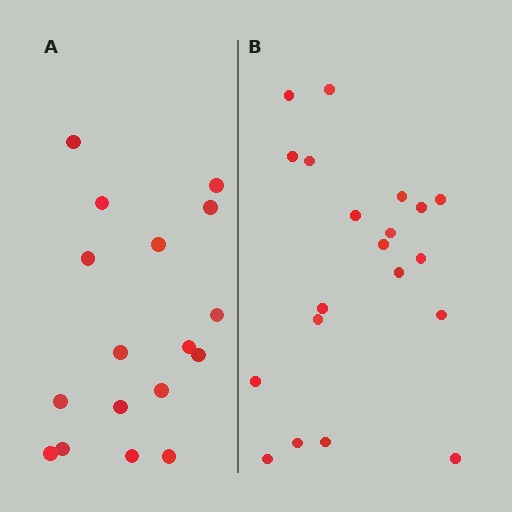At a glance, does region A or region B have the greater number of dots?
Region B (the right region) has more dots.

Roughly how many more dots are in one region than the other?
Region B has just a few more — roughly 2 or 3 more dots than region A.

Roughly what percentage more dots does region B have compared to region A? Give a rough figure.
About 20% more.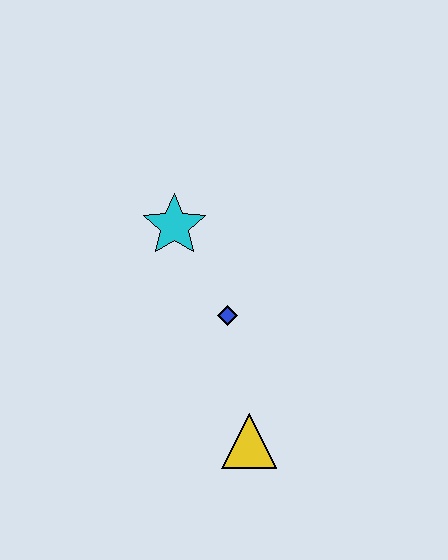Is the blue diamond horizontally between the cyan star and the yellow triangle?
Yes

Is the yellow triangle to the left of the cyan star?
No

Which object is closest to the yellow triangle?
The blue diamond is closest to the yellow triangle.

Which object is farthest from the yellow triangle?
The cyan star is farthest from the yellow triangle.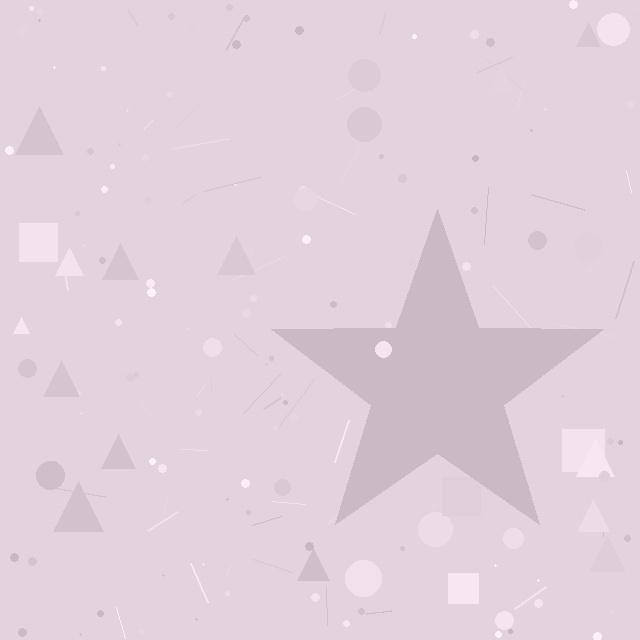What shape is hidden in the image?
A star is hidden in the image.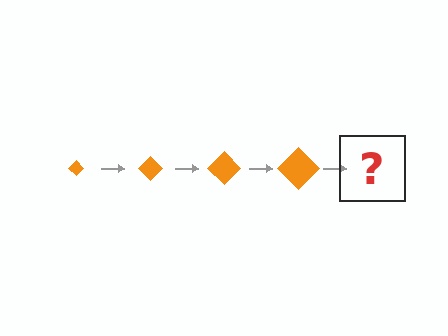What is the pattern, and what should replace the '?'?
The pattern is that the diamond gets progressively larger each step. The '?' should be an orange diamond, larger than the previous one.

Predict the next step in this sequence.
The next step is an orange diamond, larger than the previous one.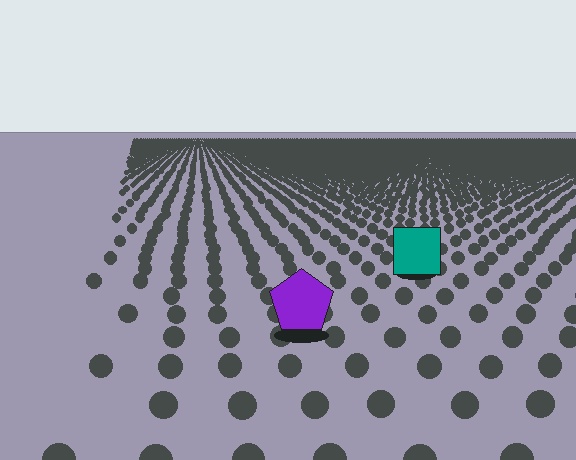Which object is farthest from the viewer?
The teal square is farthest from the viewer. It appears smaller and the ground texture around it is denser.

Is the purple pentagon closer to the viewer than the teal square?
Yes. The purple pentagon is closer — you can tell from the texture gradient: the ground texture is coarser near it.